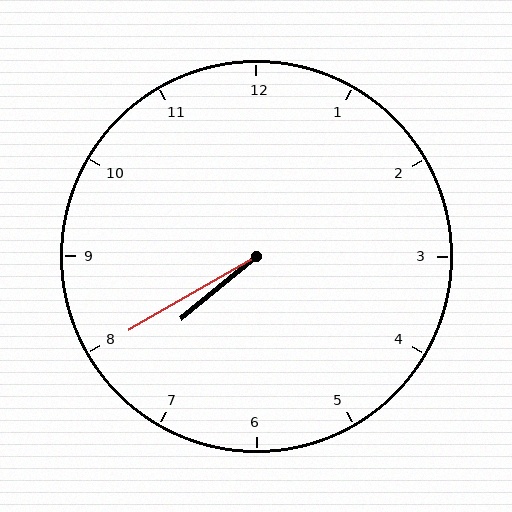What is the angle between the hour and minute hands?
Approximately 10 degrees.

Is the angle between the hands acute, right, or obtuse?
It is acute.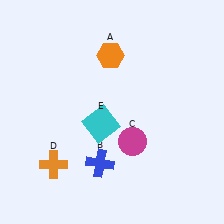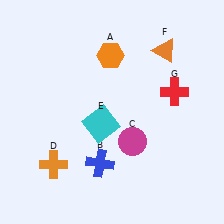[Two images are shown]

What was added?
An orange triangle (F), a red cross (G) were added in Image 2.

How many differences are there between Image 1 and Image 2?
There are 2 differences between the two images.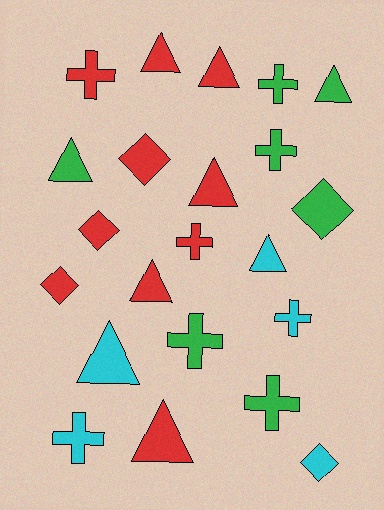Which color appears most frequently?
Red, with 10 objects.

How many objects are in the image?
There are 22 objects.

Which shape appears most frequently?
Triangle, with 9 objects.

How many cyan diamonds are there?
There is 1 cyan diamond.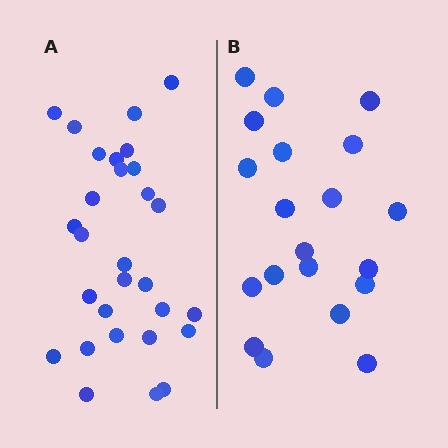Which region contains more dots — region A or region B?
Region A (the left region) has more dots.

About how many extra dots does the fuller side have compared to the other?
Region A has roughly 8 or so more dots than region B.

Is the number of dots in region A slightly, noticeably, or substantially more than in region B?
Region A has substantially more. The ratio is roughly 1.4 to 1.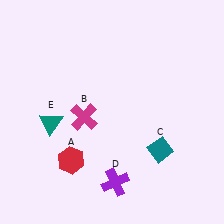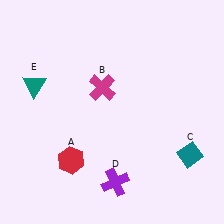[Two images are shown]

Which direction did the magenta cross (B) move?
The magenta cross (B) moved up.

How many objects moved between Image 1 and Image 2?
3 objects moved between the two images.